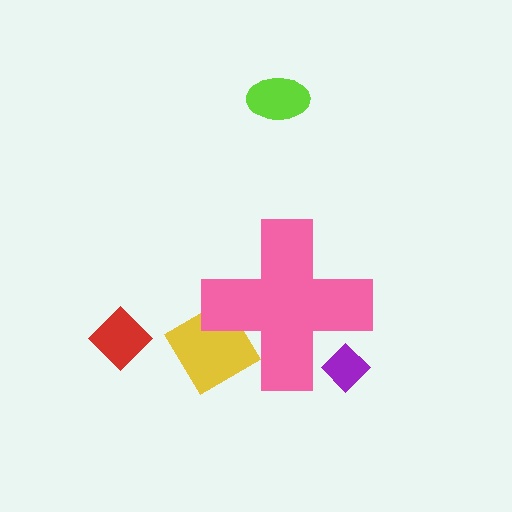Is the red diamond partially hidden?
No, the red diamond is fully visible.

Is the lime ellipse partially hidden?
No, the lime ellipse is fully visible.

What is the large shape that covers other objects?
A pink cross.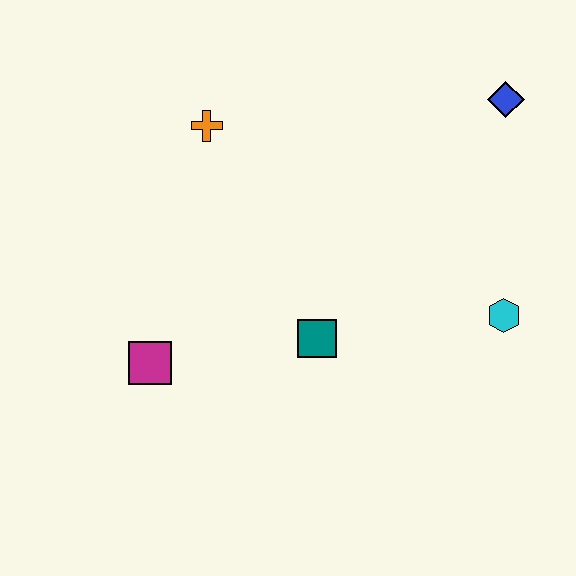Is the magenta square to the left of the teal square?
Yes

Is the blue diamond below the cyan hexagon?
No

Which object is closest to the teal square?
The magenta square is closest to the teal square.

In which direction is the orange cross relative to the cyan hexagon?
The orange cross is to the left of the cyan hexagon.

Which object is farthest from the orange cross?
The cyan hexagon is farthest from the orange cross.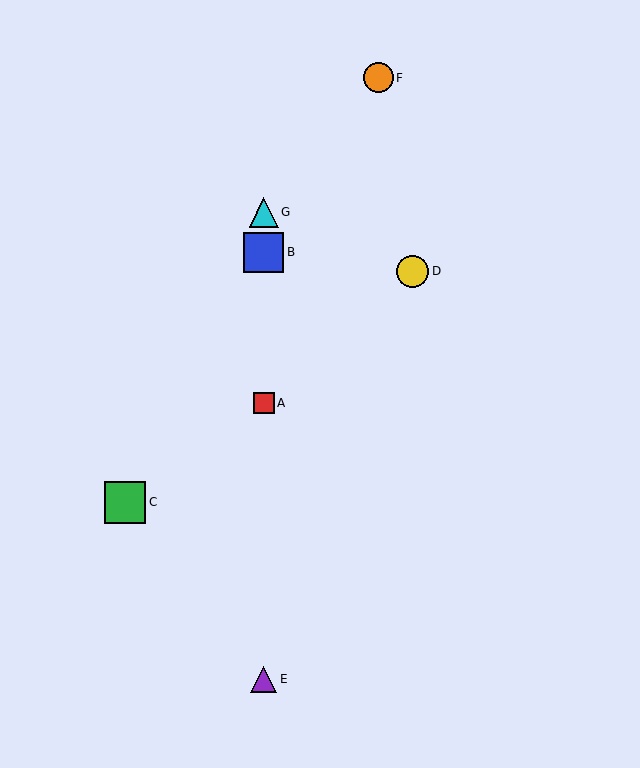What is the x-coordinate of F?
Object F is at x≈378.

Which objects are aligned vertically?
Objects A, B, E, G are aligned vertically.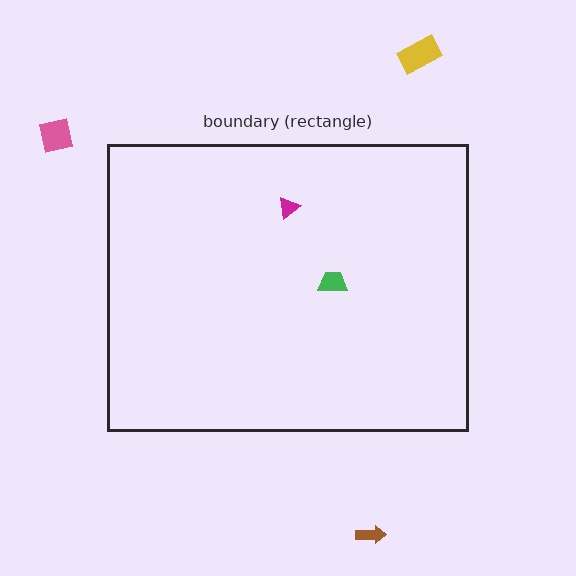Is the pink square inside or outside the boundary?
Outside.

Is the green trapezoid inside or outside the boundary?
Inside.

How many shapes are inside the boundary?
2 inside, 3 outside.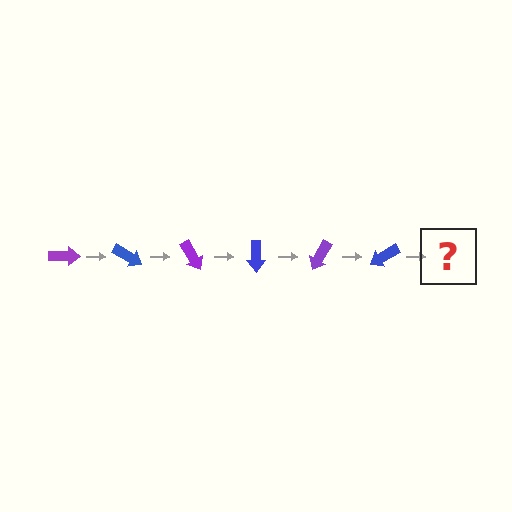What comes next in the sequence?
The next element should be a purple arrow, rotated 180 degrees from the start.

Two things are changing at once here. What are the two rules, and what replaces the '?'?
The two rules are that it rotates 30 degrees each step and the color cycles through purple and blue. The '?' should be a purple arrow, rotated 180 degrees from the start.